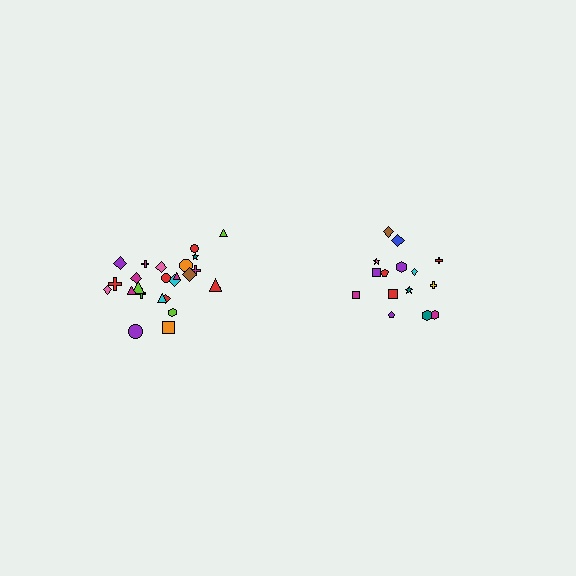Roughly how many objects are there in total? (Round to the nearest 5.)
Roughly 40 objects in total.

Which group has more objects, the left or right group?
The left group.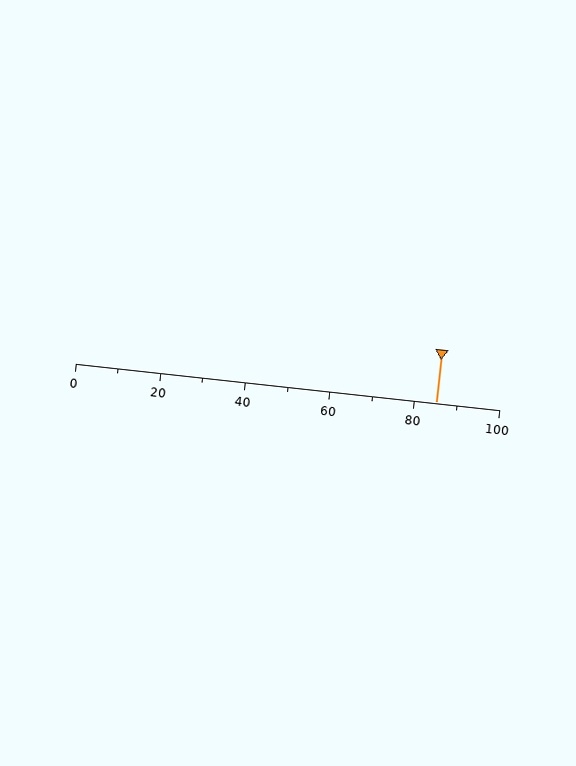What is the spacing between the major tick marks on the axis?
The major ticks are spaced 20 apart.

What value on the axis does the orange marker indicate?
The marker indicates approximately 85.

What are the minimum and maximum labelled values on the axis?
The axis runs from 0 to 100.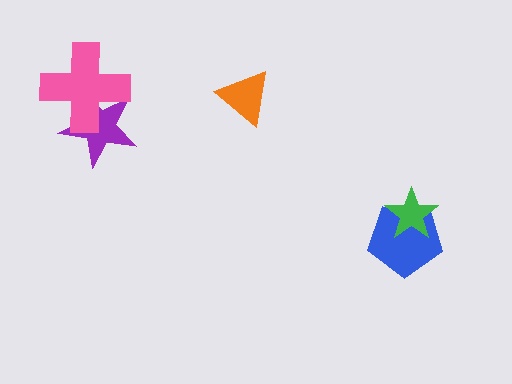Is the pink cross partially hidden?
No, no other shape covers it.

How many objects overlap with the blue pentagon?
1 object overlaps with the blue pentagon.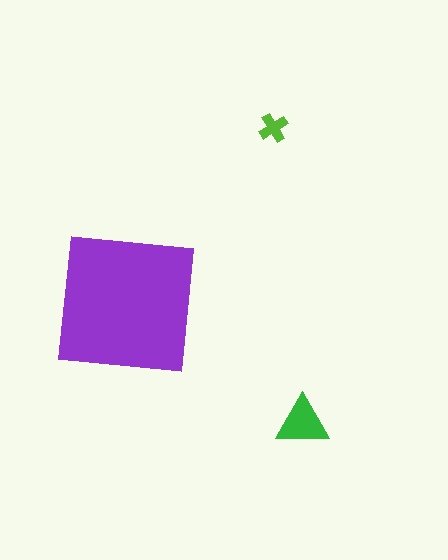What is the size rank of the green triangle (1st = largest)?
2nd.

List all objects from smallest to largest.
The lime cross, the green triangle, the purple square.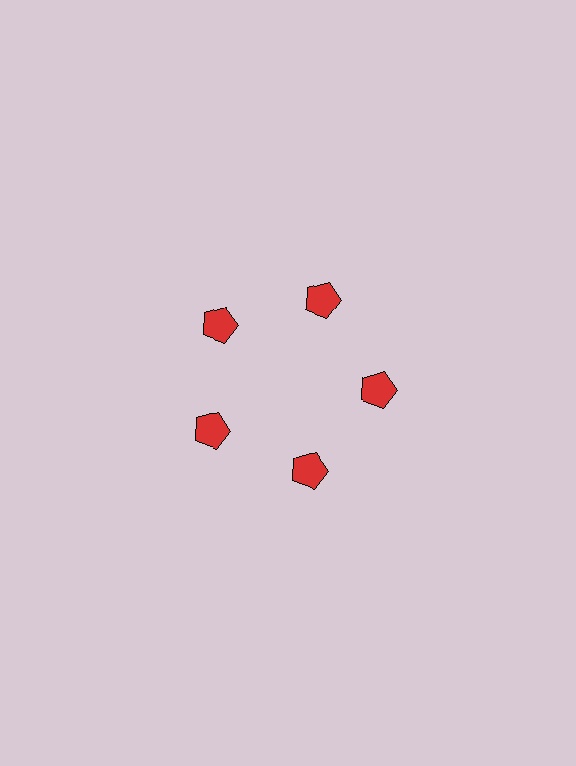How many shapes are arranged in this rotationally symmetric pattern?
There are 5 shapes, arranged in 5 groups of 1.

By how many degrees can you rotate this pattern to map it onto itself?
The pattern maps onto itself every 72 degrees of rotation.